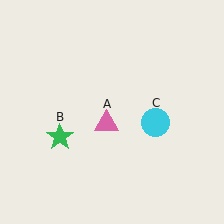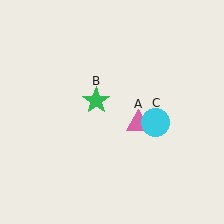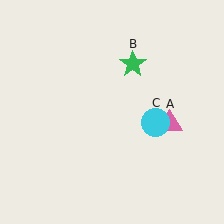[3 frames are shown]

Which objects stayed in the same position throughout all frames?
Cyan circle (object C) remained stationary.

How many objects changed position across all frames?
2 objects changed position: pink triangle (object A), green star (object B).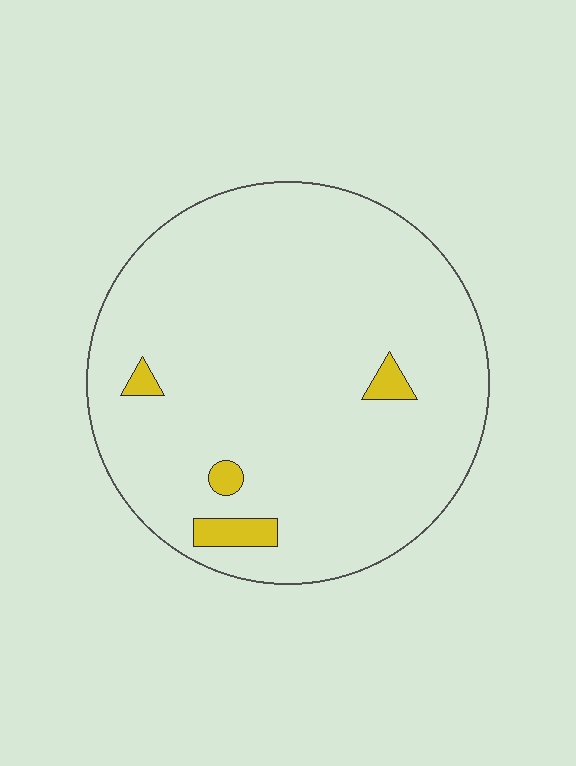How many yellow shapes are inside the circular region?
4.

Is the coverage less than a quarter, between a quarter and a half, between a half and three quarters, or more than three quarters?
Less than a quarter.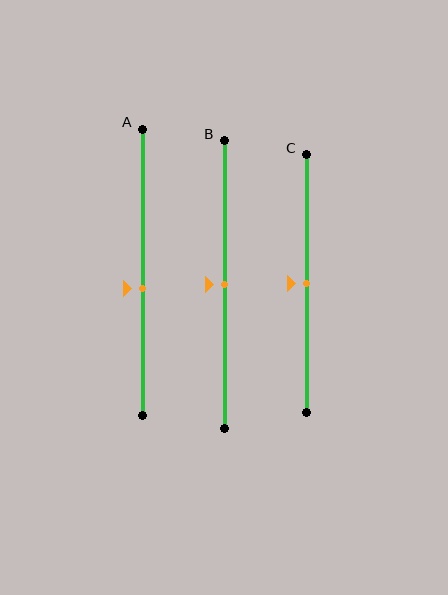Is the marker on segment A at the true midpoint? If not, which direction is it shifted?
No, the marker on segment A is shifted downward by about 6% of the segment length.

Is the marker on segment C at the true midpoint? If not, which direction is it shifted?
Yes, the marker on segment C is at the true midpoint.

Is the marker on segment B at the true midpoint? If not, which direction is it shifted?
Yes, the marker on segment B is at the true midpoint.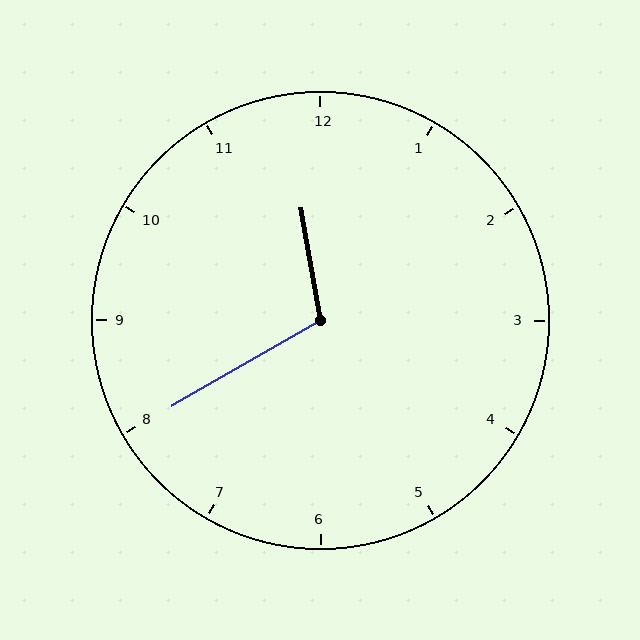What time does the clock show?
11:40.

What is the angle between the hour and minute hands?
Approximately 110 degrees.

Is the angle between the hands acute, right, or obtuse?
It is obtuse.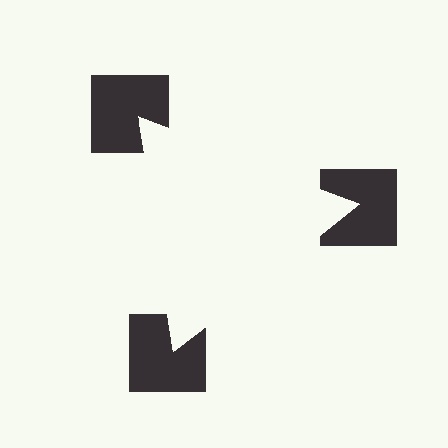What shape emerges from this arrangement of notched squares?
An illusory triangle — its edges are inferred from the aligned wedge cuts in the notched squares, not physically drawn.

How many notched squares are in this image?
There are 3 — one at each vertex of the illusory triangle.